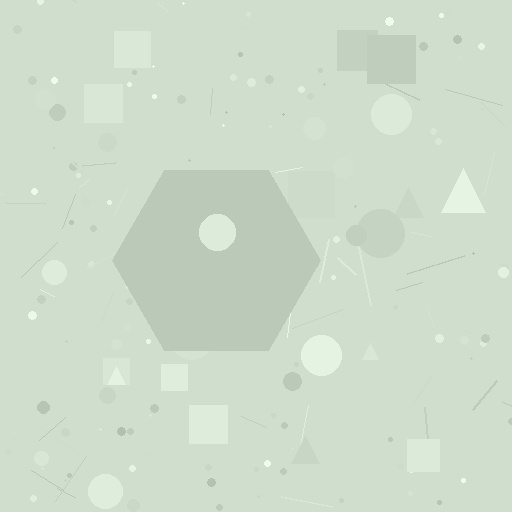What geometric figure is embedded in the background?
A hexagon is embedded in the background.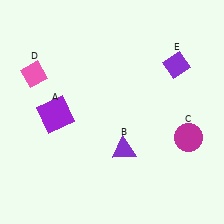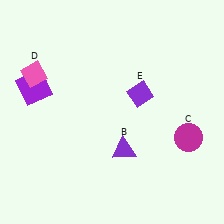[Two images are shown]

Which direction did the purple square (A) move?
The purple square (A) moved up.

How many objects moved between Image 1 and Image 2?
2 objects moved between the two images.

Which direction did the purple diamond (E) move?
The purple diamond (E) moved left.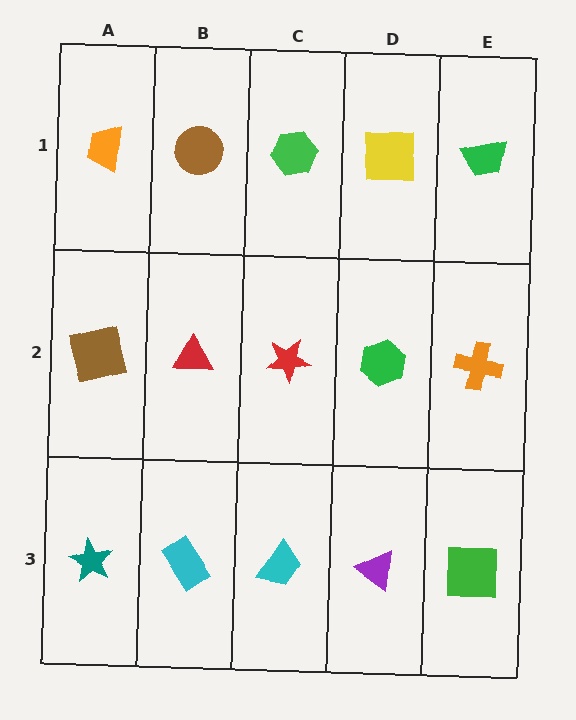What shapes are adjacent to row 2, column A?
An orange trapezoid (row 1, column A), a teal star (row 3, column A), a red triangle (row 2, column B).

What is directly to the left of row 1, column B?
An orange trapezoid.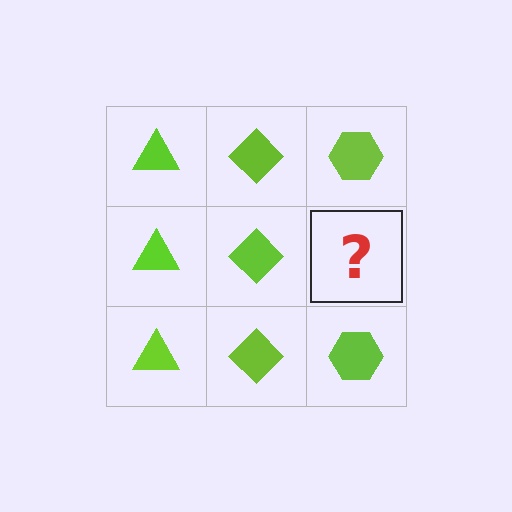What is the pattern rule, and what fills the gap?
The rule is that each column has a consistent shape. The gap should be filled with a lime hexagon.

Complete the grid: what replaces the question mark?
The question mark should be replaced with a lime hexagon.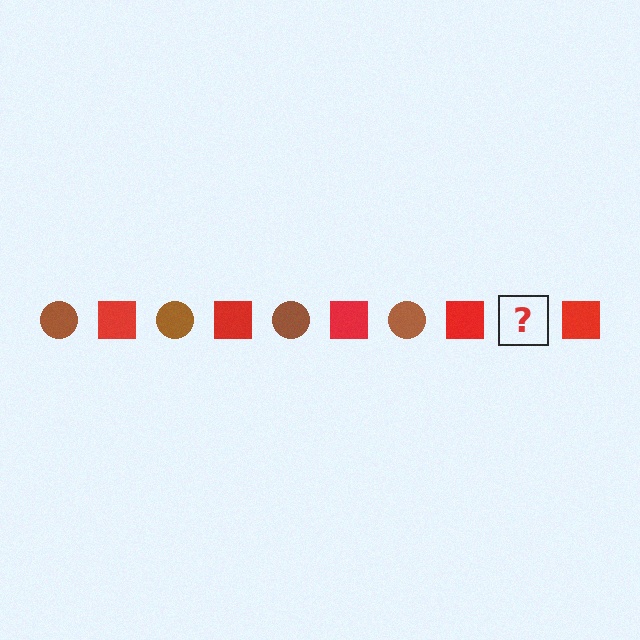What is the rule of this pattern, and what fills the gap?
The rule is that the pattern alternates between brown circle and red square. The gap should be filled with a brown circle.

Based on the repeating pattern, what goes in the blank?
The blank should be a brown circle.